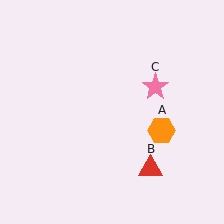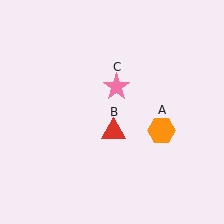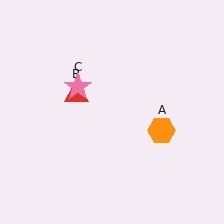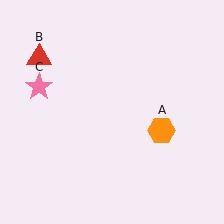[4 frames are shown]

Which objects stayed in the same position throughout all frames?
Orange hexagon (object A) remained stationary.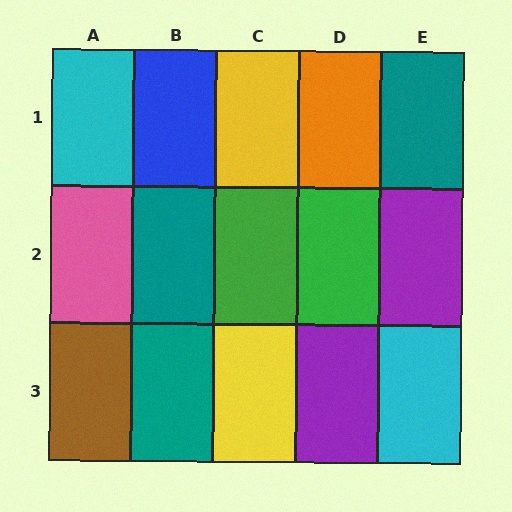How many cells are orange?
1 cell is orange.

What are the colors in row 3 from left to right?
Brown, teal, yellow, purple, cyan.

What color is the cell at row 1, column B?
Blue.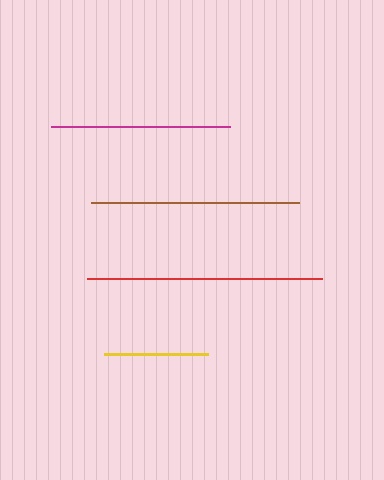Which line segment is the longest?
The red line is the longest at approximately 235 pixels.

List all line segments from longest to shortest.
From longest to shortest: red, brown, magenta, yellow.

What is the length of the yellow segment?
The yellow segment is approximately 104 pixels long.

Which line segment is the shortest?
The yellow line is the shortest at approximately 104 pixels.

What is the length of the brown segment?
The brown segment is approximately 208 pixels long.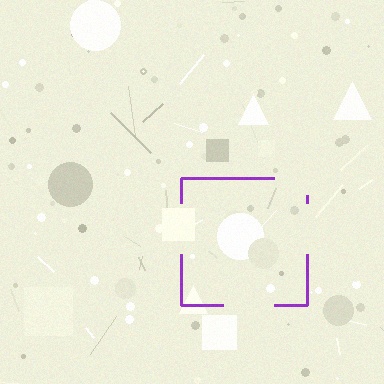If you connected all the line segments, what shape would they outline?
They would outline a square.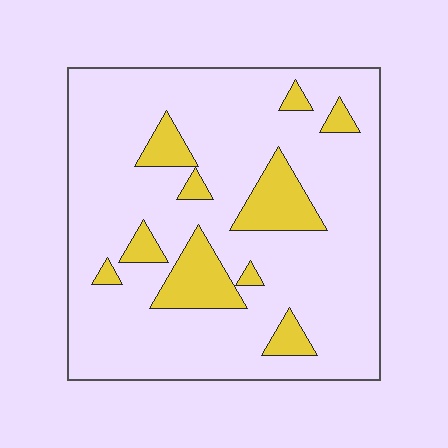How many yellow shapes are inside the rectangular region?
10.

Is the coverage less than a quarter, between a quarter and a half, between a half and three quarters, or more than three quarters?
Less than a quarter.